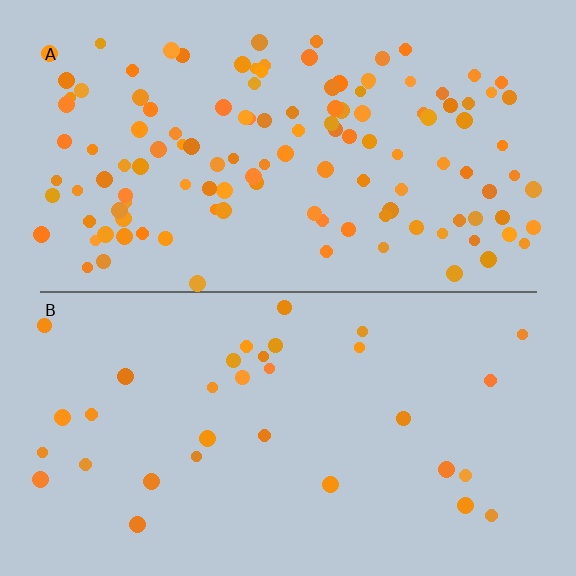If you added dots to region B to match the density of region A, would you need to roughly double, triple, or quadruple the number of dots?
Approximately quadruple.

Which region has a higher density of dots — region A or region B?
A (the top).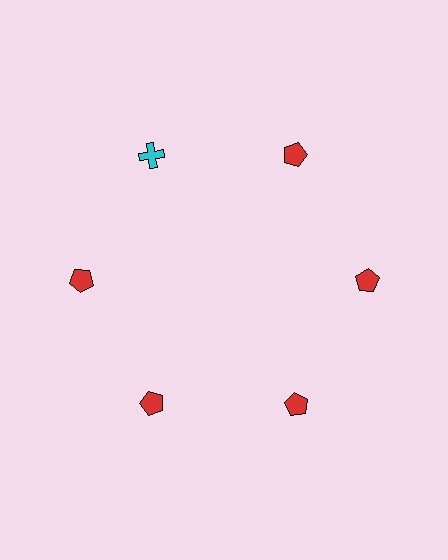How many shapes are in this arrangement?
There are 6 shapes arranged in a ring pattern.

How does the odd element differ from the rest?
It differs in both color (cyan instead of red) and shape (cross instead of pentagon).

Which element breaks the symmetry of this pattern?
The cyan cross at roughly the 11 o'clock position breaks the symmetry. All other shapes are red pentagons.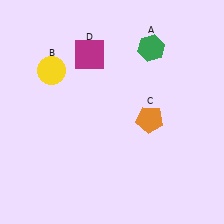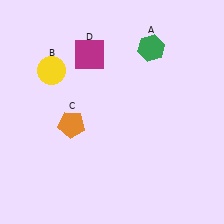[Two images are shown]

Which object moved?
The orange pentagon (C) moved left.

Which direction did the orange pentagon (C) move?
The orange pentagon (C) moved left.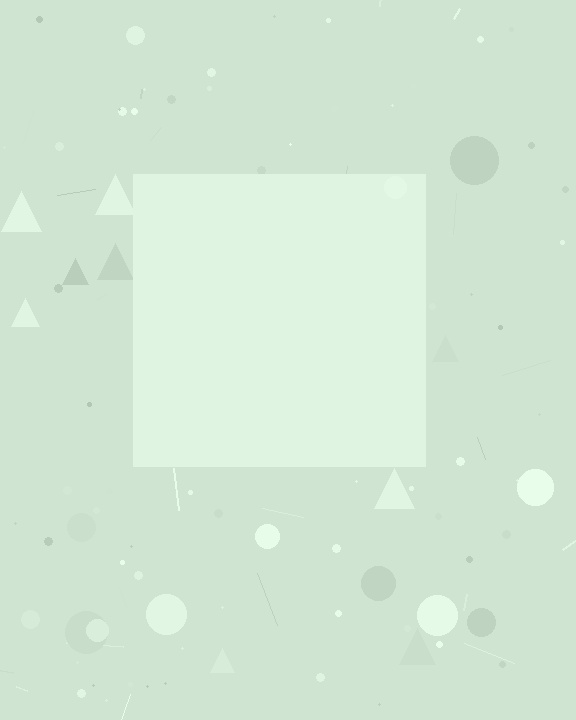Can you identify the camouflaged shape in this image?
The camouflaged shape is a square.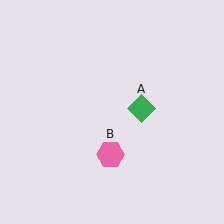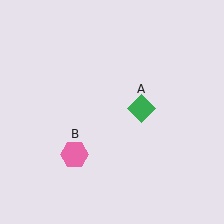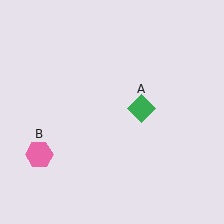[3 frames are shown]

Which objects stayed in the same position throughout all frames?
Green diamond (object A) remained stationary.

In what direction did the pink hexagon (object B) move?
The pink hexagon (object B) moved left.